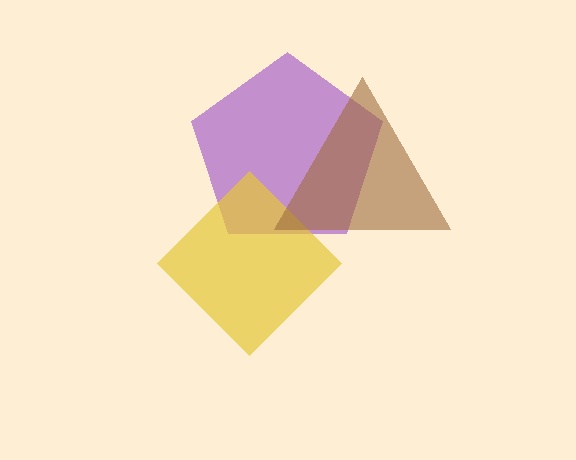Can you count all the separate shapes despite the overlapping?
Yes, there are 3 separate shapes.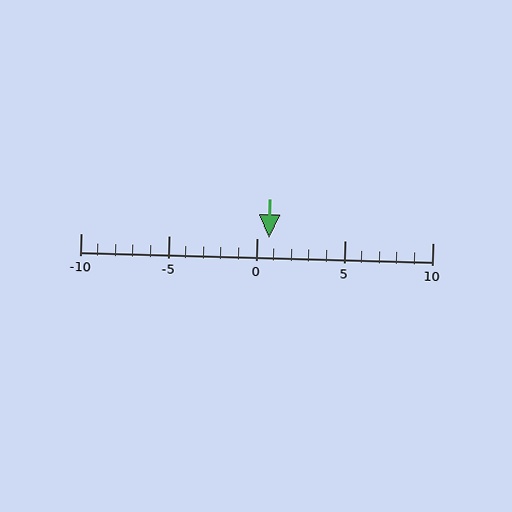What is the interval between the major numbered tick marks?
The major tick marks are spaced 5 units apart.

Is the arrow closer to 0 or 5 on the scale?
The arrow is closer to 0.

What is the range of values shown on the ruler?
The ruler shows values from -10 to 10.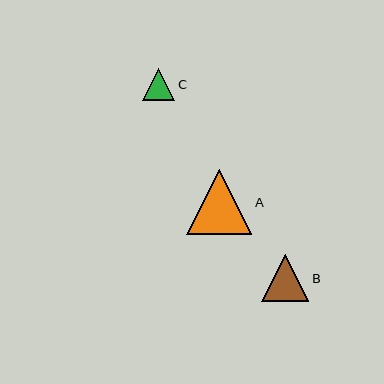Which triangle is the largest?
Triangle A is the largest with a size of approximately 65 pixels.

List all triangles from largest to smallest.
From largest to smallest: A, B, C.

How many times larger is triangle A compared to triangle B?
Triangle A is approximately 1.4 times the size of triangle B.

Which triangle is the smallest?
Triangle C is the smallest with a size of approximately 32 pixels.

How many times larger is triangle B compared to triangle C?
Triangle B is approximately 1.5 times the size of triangle C.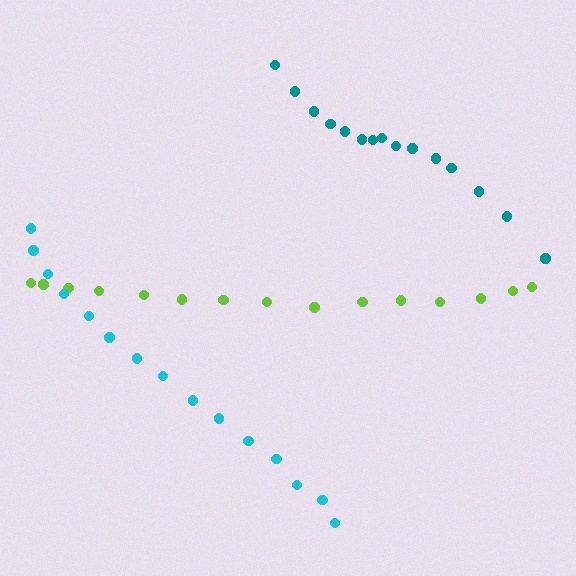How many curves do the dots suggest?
There are 3 distinct paths.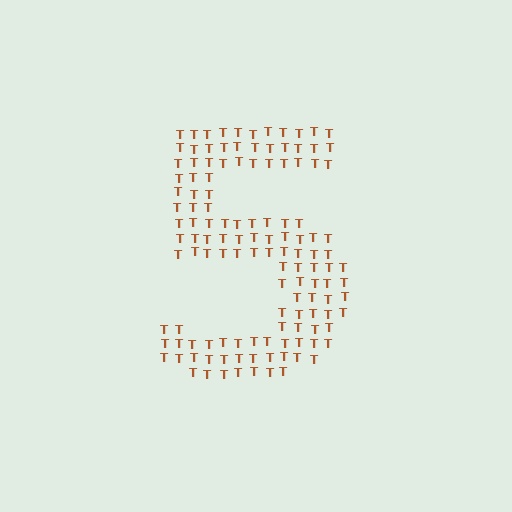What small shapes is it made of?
It is made of small letter T's.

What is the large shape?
The large shape is the digit 5.